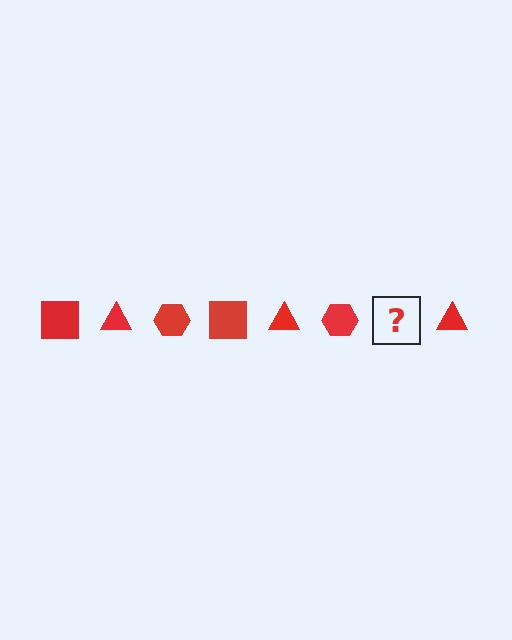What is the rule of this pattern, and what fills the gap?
The rule is that the pattern cycles through square, triangle, hexagon shapes in red. The gap should be filled with a red square.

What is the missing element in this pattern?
The missing element is a red square.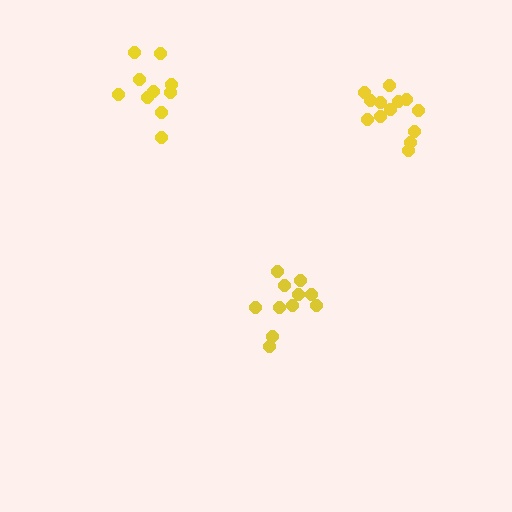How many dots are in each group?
Group 1: 13 dots, Group 2: 11 dots, Group 3: 10 dots (34 total).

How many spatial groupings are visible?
There are 3 spatial groupings.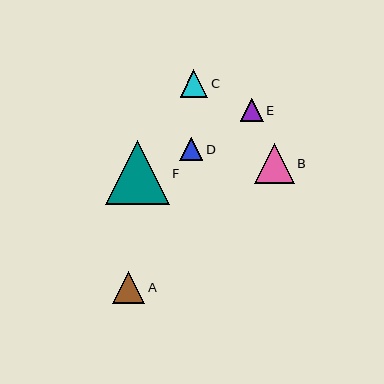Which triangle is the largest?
Triangle F is the largest with a size of approximately 64 pixels.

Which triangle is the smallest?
Triangle E is the smallest with a size of approximately 23 pixels.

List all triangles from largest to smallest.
From largest to smallest: F, B, A, C, D, E.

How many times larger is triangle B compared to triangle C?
Triangle B is approximately 1.5 times the size of triangle C.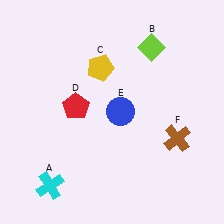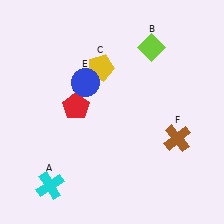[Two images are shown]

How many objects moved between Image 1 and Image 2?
1 object moved between the two images.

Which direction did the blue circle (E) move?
The blue circle (E) moved left.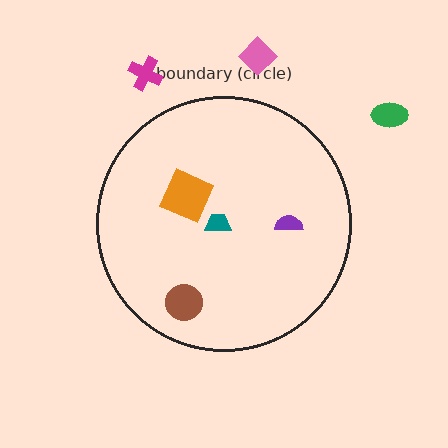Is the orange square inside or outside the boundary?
Inside.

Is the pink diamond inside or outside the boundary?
Outside.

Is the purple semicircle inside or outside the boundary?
Inside.